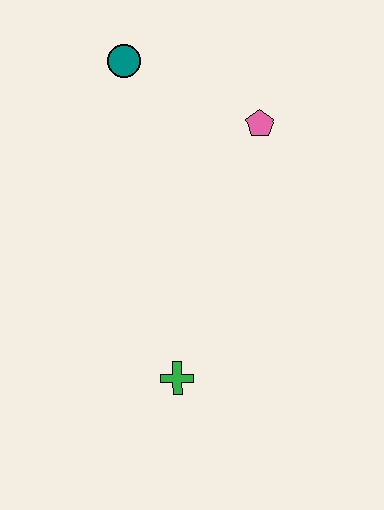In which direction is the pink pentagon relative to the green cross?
The pink pentagon is above the green cross.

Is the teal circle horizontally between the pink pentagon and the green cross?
No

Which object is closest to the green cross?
The pink pentagon is closest to the green cross.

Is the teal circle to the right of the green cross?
No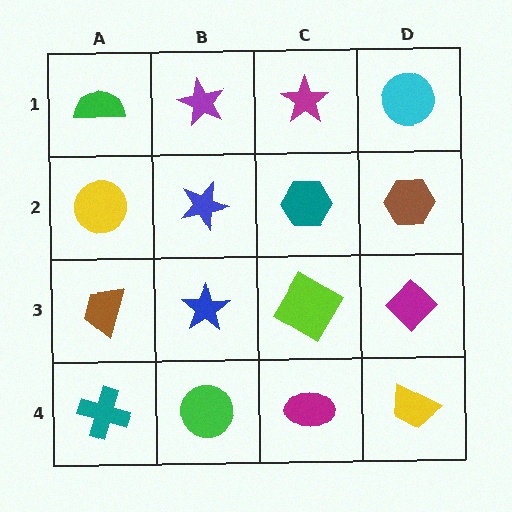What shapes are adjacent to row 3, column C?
A teal hexagon (row 2, column C), a magenta ellipse (row 4, column C), a blue star (row 3, column B), a magenta diamond (row 3, column D).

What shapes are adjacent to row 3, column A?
A yellow circle (row 2, column A), a teal cross (row 4, column A), a blue star (row 3, column B).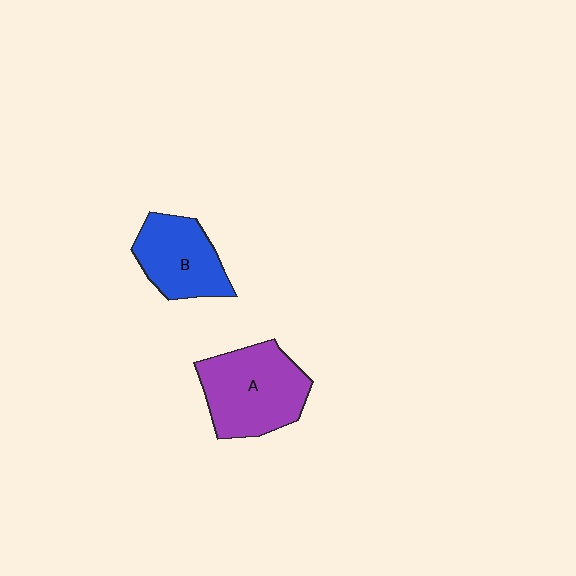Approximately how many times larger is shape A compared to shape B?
Approximately 1.3 times.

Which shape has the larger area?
Shape A (purple).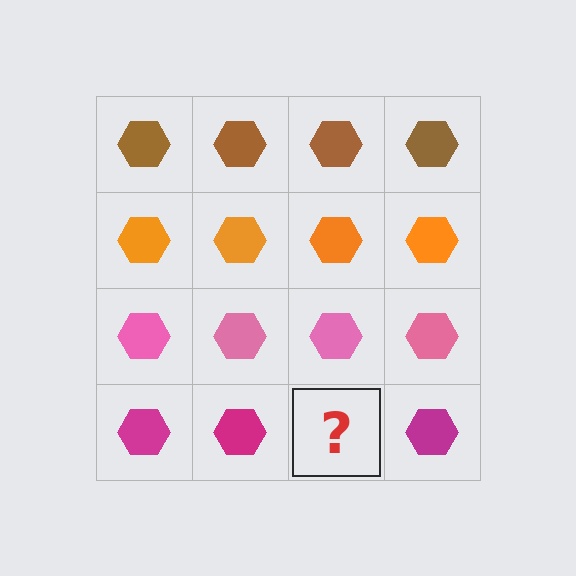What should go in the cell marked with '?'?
The missing cell should contain a magenta hexagon.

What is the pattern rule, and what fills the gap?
The rule is that each row has a consistent color. The gap should be filled with a magenta hexagon.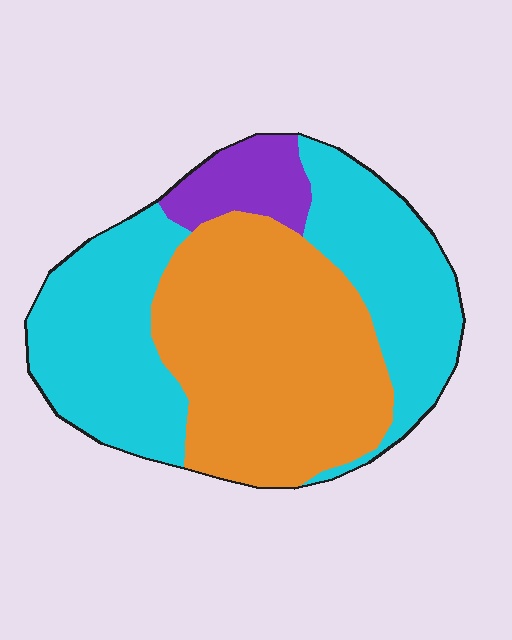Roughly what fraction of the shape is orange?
Orange takes up between a quarter and a half of the shape.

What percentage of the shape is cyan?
Cyan covers 47% of the shape.